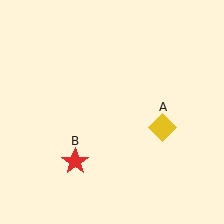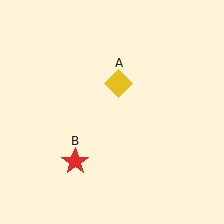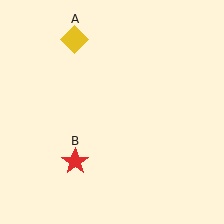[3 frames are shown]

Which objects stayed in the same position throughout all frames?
Red star (object B) remained stationary.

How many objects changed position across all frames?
1 object changed position: yellow diamond (object A).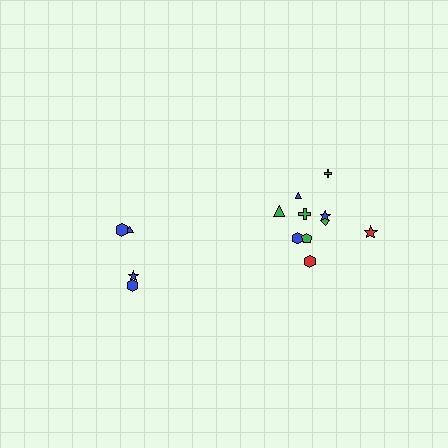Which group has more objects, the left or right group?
The right group.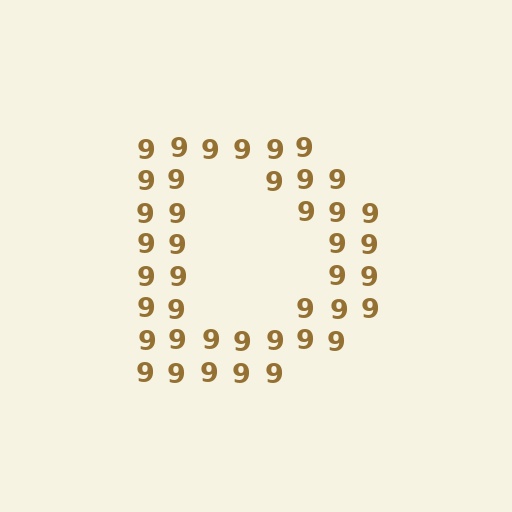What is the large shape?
The large shape is the letter D.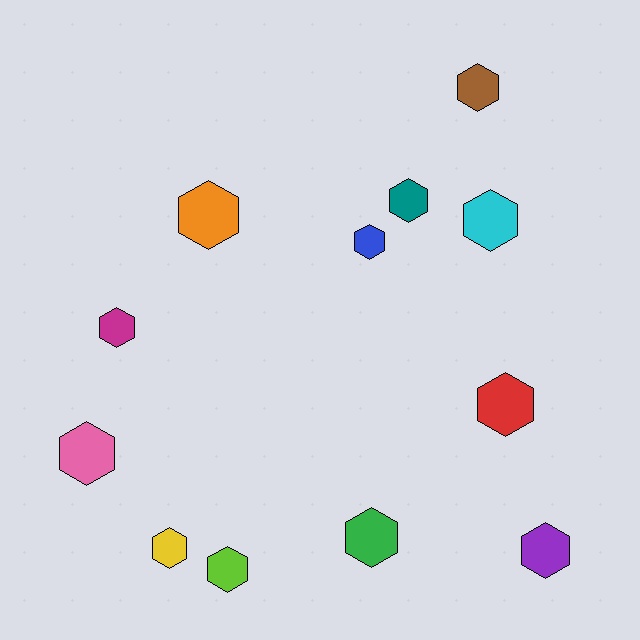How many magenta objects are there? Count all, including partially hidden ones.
There is 1 magenta object.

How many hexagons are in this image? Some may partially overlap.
There are 12 hexagons.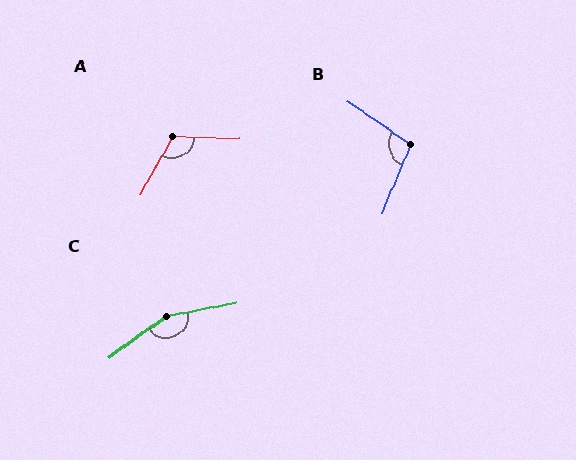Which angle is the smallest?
B, at approximately 102 degrees.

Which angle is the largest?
C, at approximately 155 degrees.